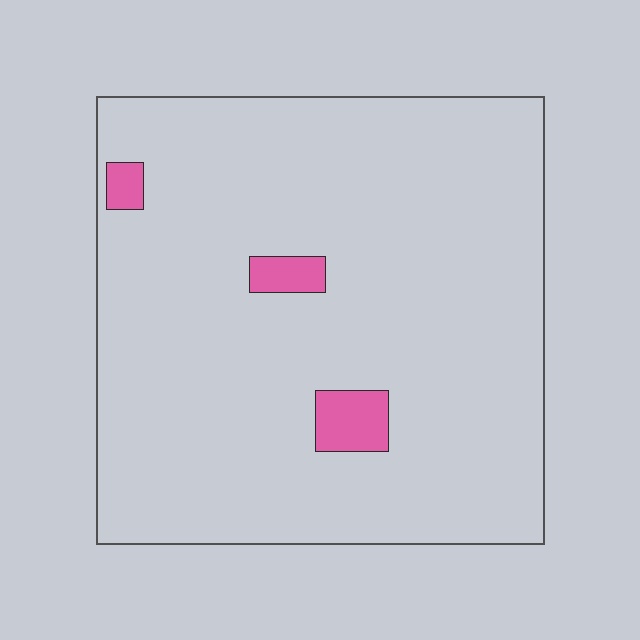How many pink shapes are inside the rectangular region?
3.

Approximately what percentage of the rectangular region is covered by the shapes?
Approximately 5%.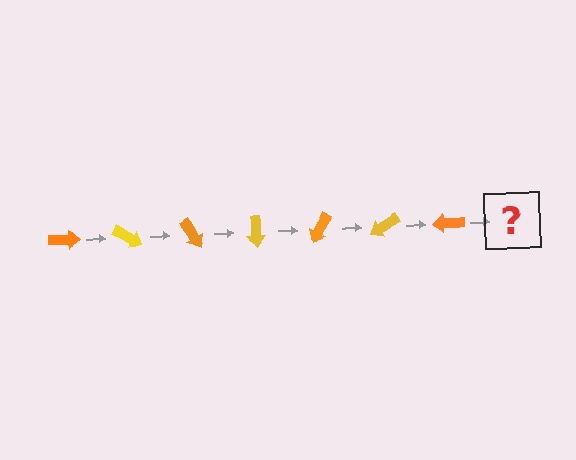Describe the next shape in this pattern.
It should be a yellow arrow, rotated 210 degrees from the start.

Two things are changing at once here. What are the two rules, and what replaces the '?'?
The two rules are that it rotates 30 degrees each step and the color cycles through orange and yellow. The '?' should be a yellow arrow, rotated 210 degrees from the start.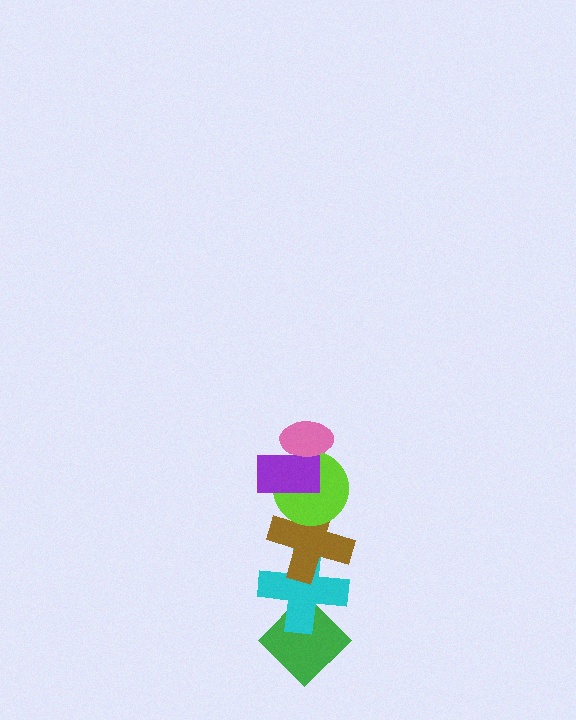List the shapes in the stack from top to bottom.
From top to bottom: the pink ellipse, the purple rectangle, the lime circle, the brown cross, the cyan cross, the green diamond.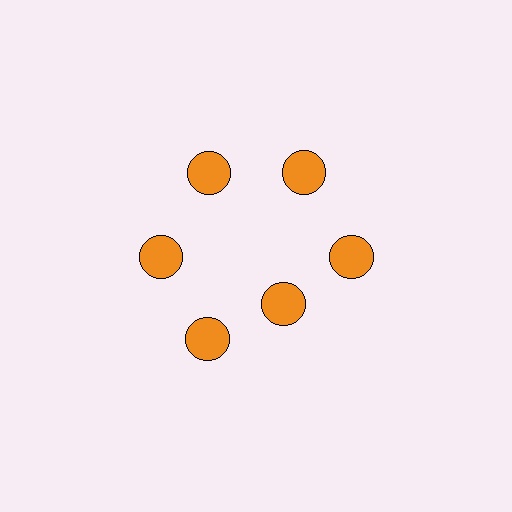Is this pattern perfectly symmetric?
No. The 6 orange circles are arranged in a ring, but one element near the 5 o'clock position is pulled inward toward the center, breaking the 6-fold rotational symmetry.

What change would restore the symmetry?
The symmetry would be restored by moving it outward, back onto the ring so that all 6 circles sit at equal angles and equal distance from the center.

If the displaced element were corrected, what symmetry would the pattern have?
It would have 6-fold rotational symmetry — the pattern would map onto itself every 60 degrees.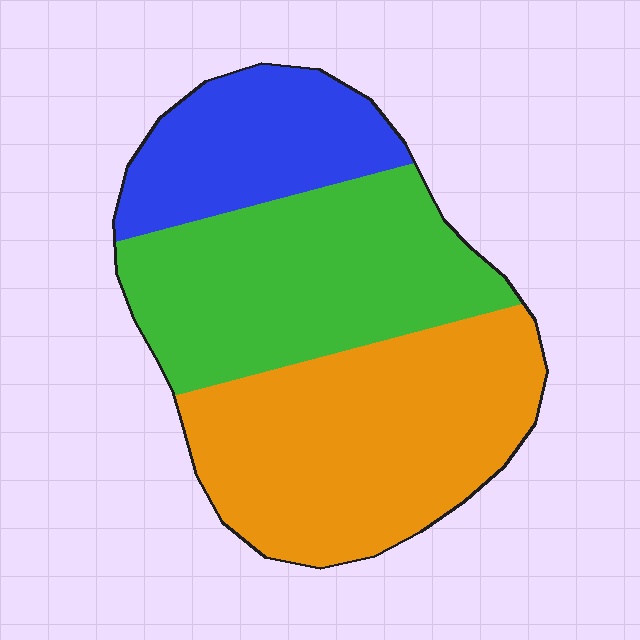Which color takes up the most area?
Orange, at roughly 40%.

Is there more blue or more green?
Green.